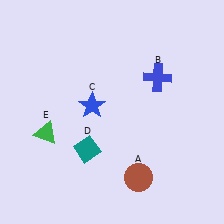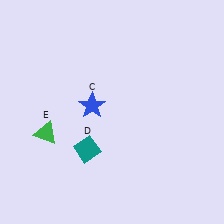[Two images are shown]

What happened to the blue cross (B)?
The blue cross (B) was removed in Image 2. It was in the top-right area of Image 1.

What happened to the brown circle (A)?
The brown circle (A) was removed in Image 2. It was in the bottom-right area of Image 1.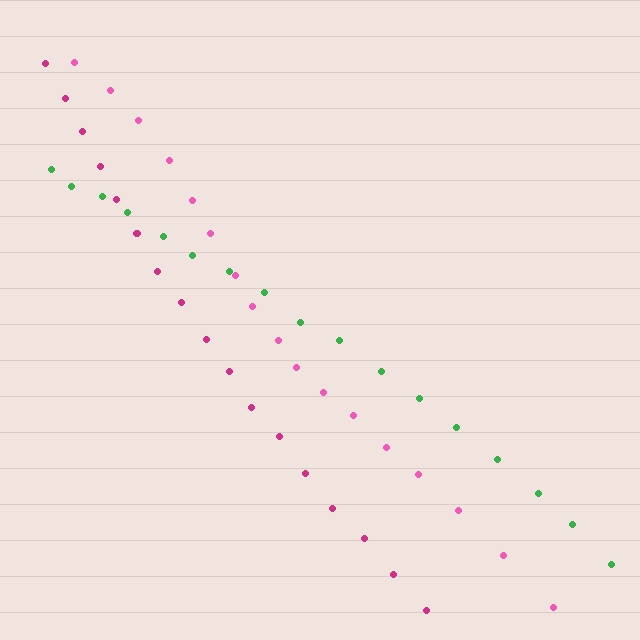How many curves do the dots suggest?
There are 3 distinct paths.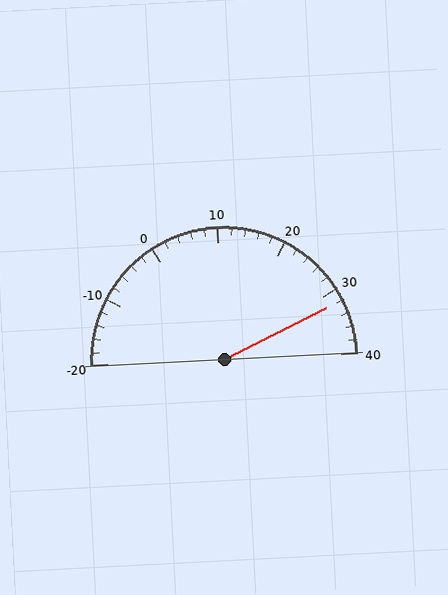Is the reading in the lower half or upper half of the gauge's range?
The reading is in the upper half of the range (-20 to 40).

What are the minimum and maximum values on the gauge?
The gauge ranges from -20 to 40.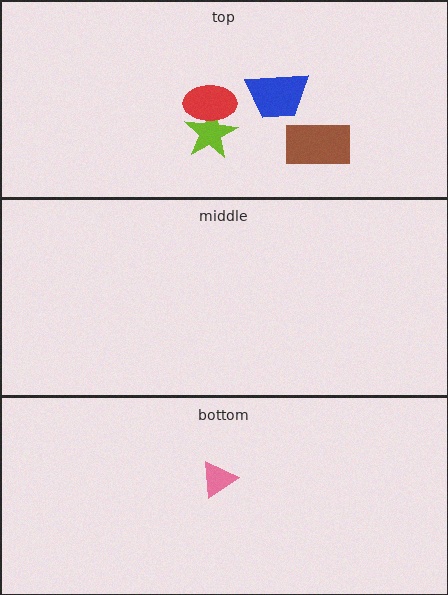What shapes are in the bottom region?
The pink triangle.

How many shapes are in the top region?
4.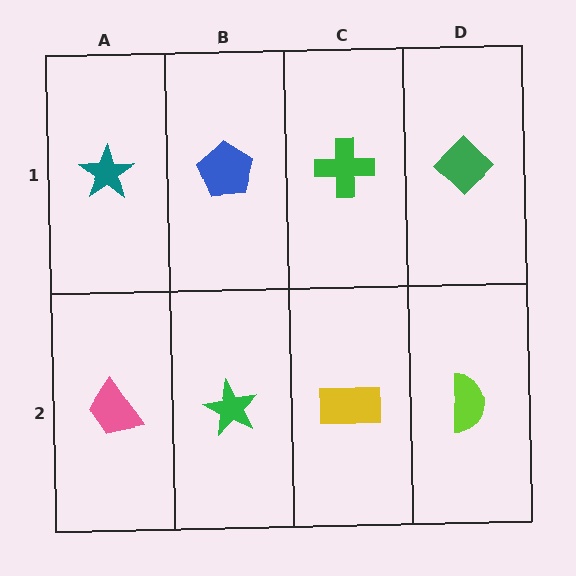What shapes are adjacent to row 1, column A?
A pink trapezoid (row 2, column A), a blue pentagon (row 1, column B).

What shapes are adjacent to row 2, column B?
A blue pentagon (row 1, column B), a pink trapezoid (row 2, column A), a yellow rectangle (row 2, column C).